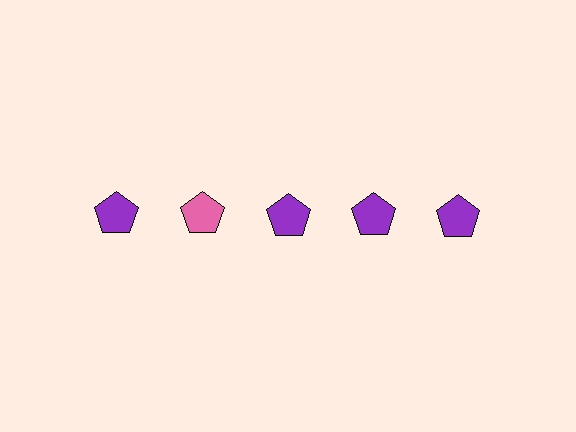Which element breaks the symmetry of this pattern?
The pink pentagon in the top row, second from left column breaks the symmetry. All other shapes are purple pentagons.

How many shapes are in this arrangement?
There are 5 shapes arranged in a grid pattern.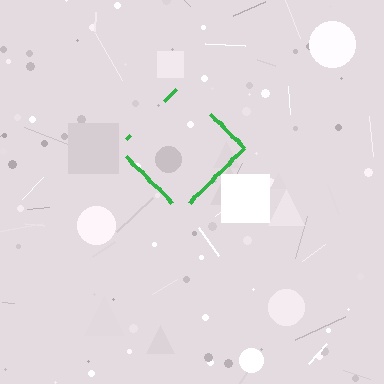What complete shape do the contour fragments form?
The contour fragments form a diamond.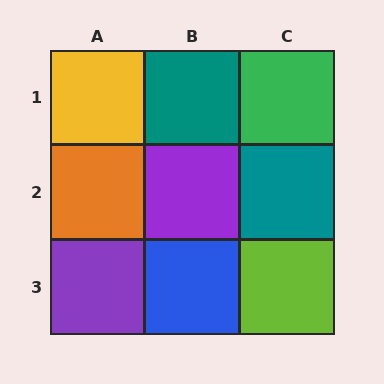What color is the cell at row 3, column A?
Purple.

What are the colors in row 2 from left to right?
Orange, purple, teal.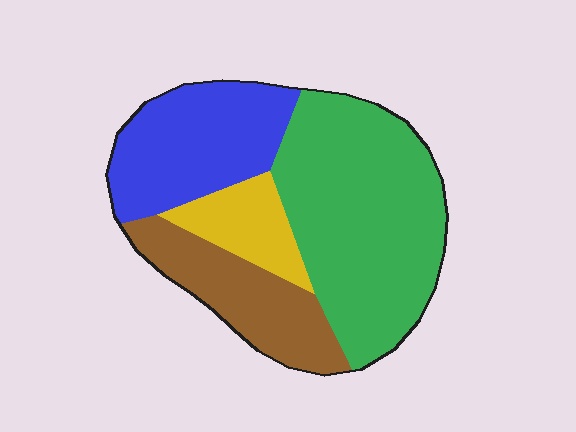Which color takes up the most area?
Green, at roughly 45%.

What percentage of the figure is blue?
Blue covers roughly 25% of the figure.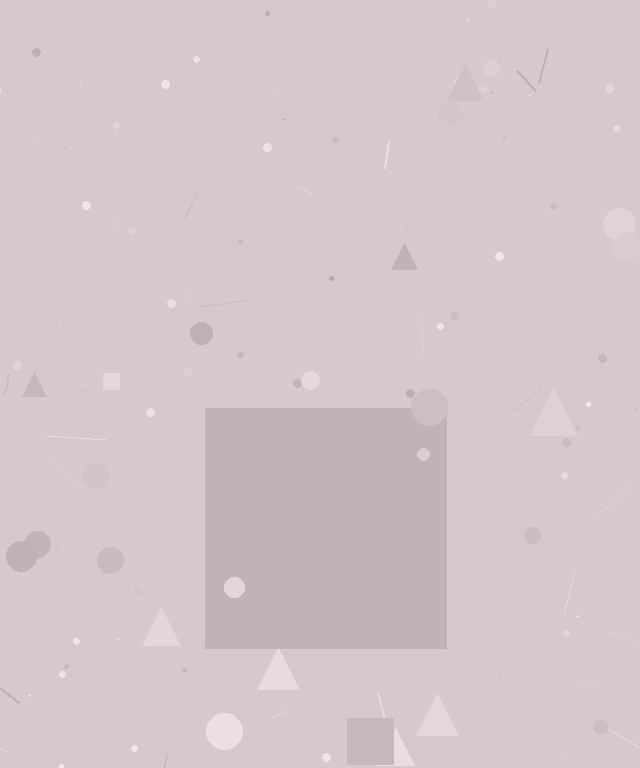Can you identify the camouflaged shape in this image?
The camouflaged shape is a square.